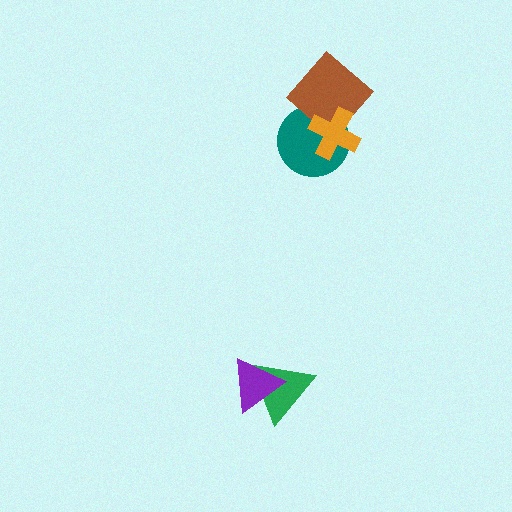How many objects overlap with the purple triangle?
1 object overlaps with the purple triangle.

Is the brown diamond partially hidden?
Yes, it is partially covered by another shape.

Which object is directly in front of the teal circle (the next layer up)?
The brown diamond is directly in front of the teal circle.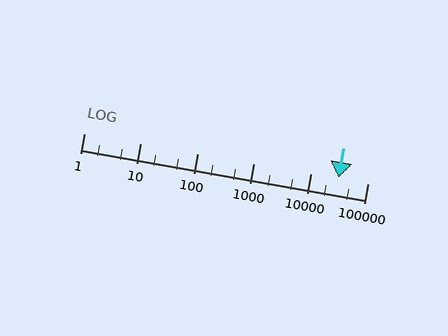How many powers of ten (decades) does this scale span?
The scale spans 5 decades, from 1 to 100000.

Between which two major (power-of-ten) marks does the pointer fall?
The pointer is between 10000 and 100000.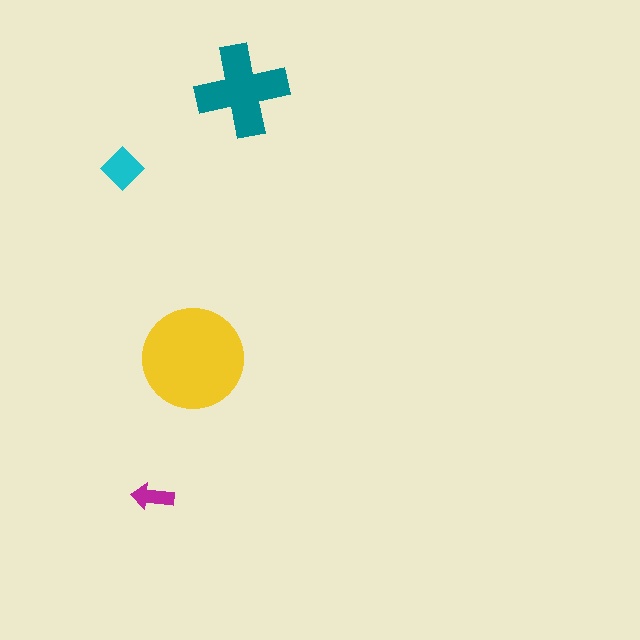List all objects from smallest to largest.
The magenta arrow, the cyan diamond, the teal cross, the yellow circle.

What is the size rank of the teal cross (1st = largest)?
2nd.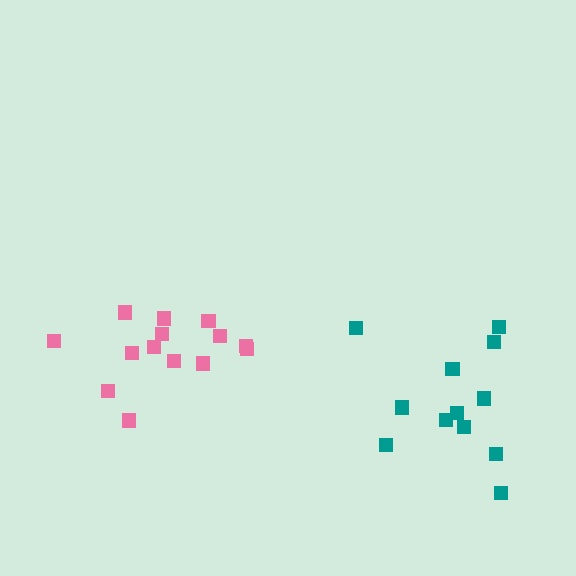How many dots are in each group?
Group 1: 12 dots, Group 2: 14 dots (26 total).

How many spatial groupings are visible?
There are 2 spatial groupings.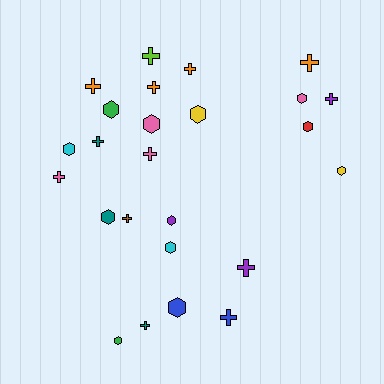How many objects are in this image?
There are 25 objects.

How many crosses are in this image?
There are 13 crosses.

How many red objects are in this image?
There is 1 red object.